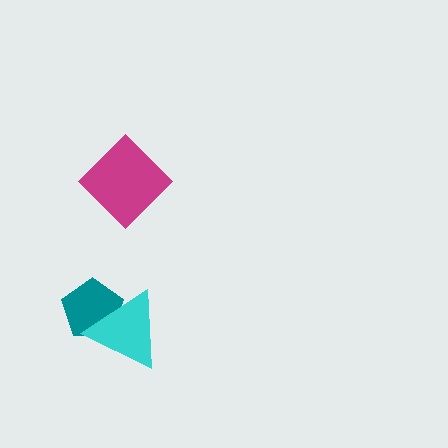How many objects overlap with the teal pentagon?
1 object overlaps with the teal pentagon.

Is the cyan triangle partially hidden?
No, no other shape covers it.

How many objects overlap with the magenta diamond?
0 objects overlap with the magenta diamond.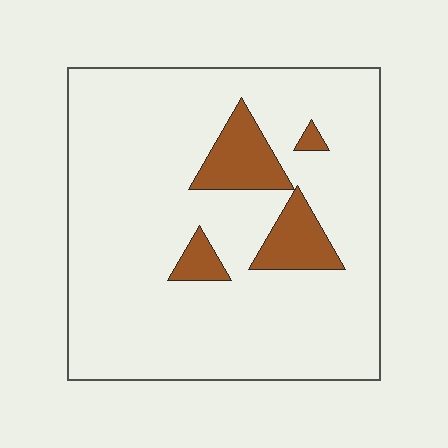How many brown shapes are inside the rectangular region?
4.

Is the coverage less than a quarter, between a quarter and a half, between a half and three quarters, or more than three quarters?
Less than a quarter.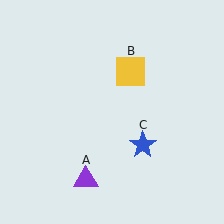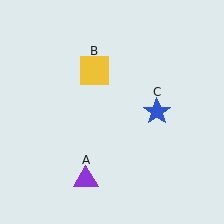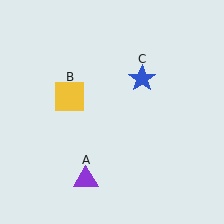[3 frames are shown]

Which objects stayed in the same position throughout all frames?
Purple triangle (object A) remained stationary.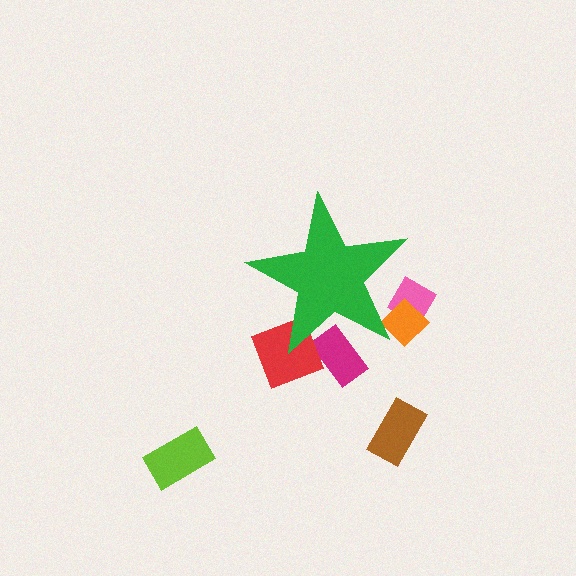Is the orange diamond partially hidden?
Yes, the orange diamond is partially hidden behind the green star.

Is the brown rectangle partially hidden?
No, the brown rectangle is fully visible.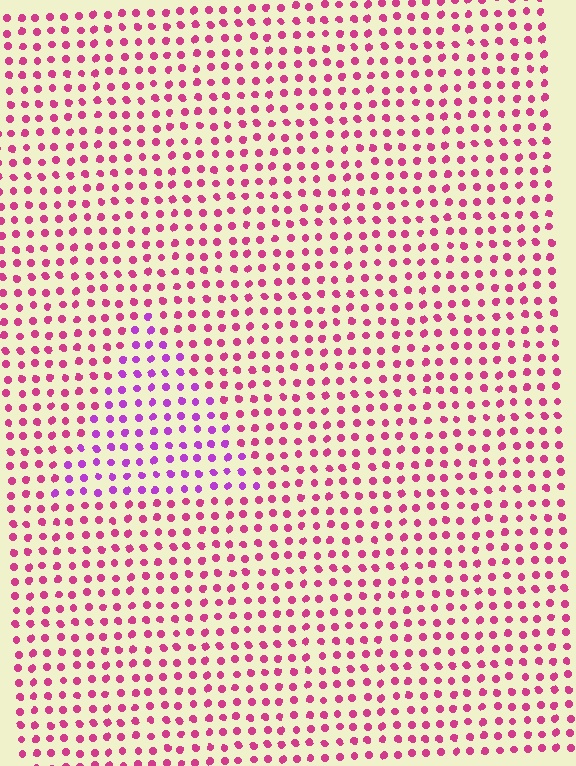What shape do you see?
I see a triangle.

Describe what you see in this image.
The image is filled with small magenta elements in a uniform arrangement. A triangle-shaped region is visible where the elements are tinted to a slightly different hue, forming a subtle color boundary.